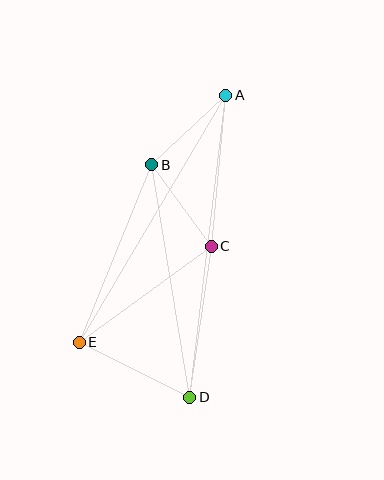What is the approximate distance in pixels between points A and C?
The distance between A and C is approximately 152 pixels.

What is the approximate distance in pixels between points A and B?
The distance between A and B is approximately 102 pixels.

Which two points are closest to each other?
Points B and C are closest to each other.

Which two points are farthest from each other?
Points A and D are farthest from each other.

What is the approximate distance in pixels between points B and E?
The distance between B and E is approximately 192 pixels.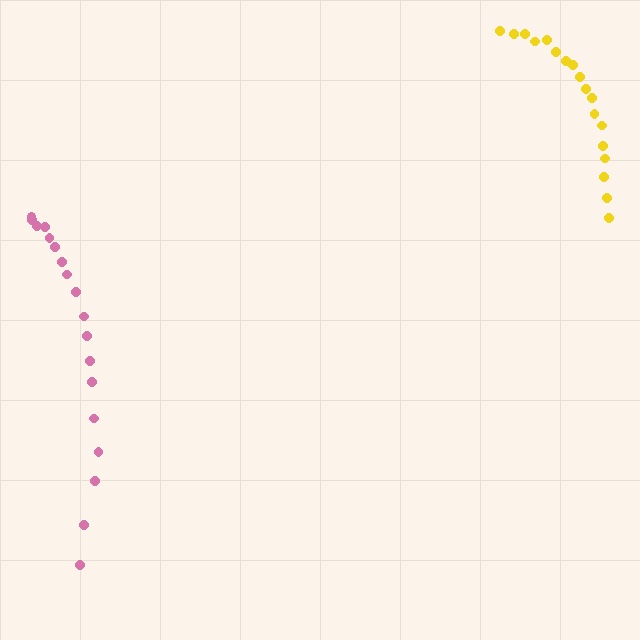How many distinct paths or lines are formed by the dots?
There are 2 distinct paths.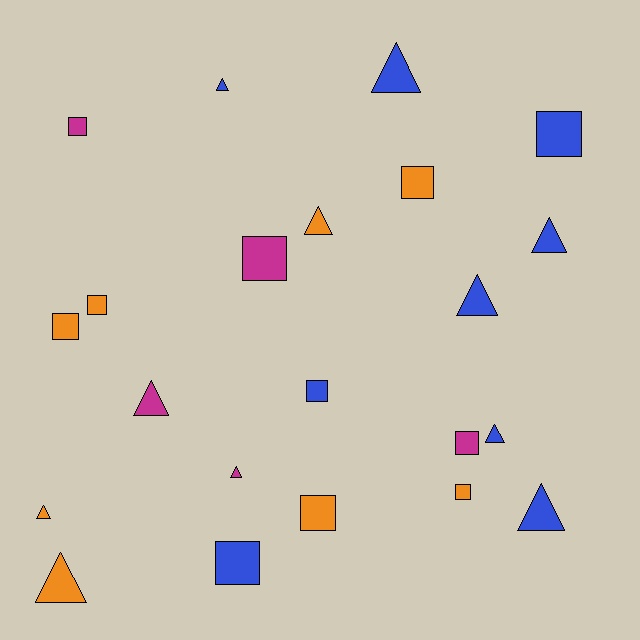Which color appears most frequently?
Blue, with 9 objects.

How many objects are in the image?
There are 22 objects.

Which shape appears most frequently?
Triangle, with 11 objects.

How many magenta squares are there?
There are 3 magenta squares.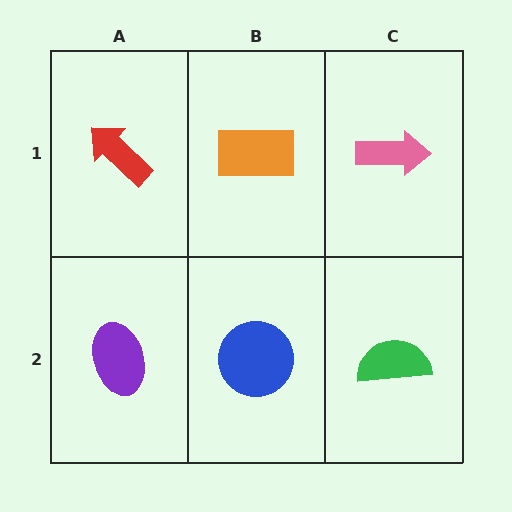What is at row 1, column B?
An orange rectangle.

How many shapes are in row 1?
3 shapes.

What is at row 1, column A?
A red arrow.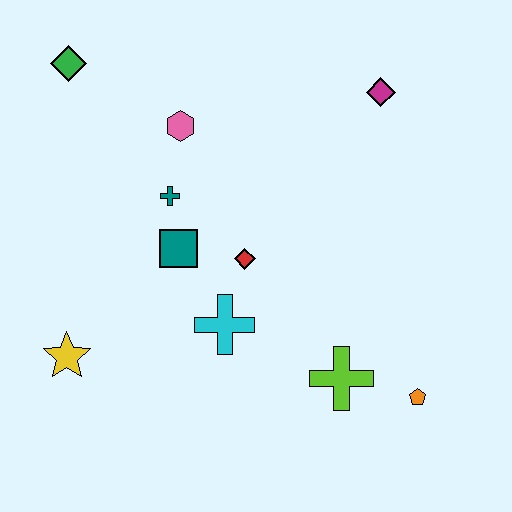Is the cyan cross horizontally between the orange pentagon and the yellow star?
Yes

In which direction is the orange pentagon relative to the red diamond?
The orange pentagon is to the right of the red diamond.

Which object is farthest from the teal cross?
The orange pentagon is farthest from the teal cross.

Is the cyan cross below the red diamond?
Yes